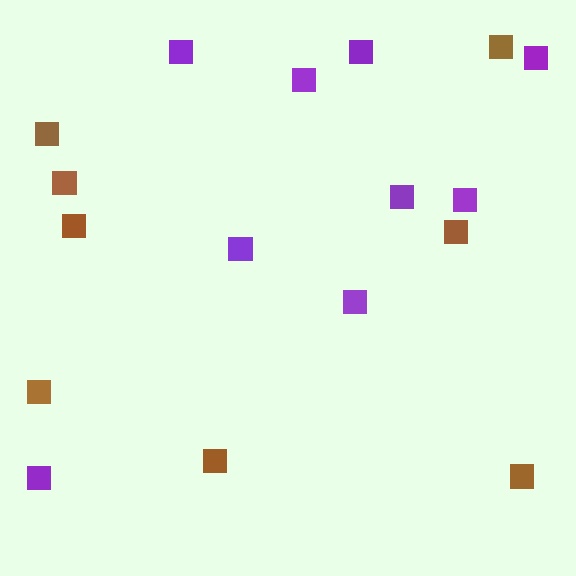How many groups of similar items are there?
There are 2 groups: one group of brown squares (8) and one group of purple squares (9).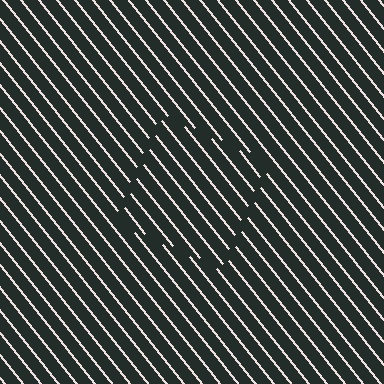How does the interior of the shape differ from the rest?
The interior of the shape contains the same grating, shifted by half a period — the contour is defined by the phase discontinuity where line-ends from the inner and outer gratings abut.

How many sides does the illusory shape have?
4 sides — the line-ends trace a square.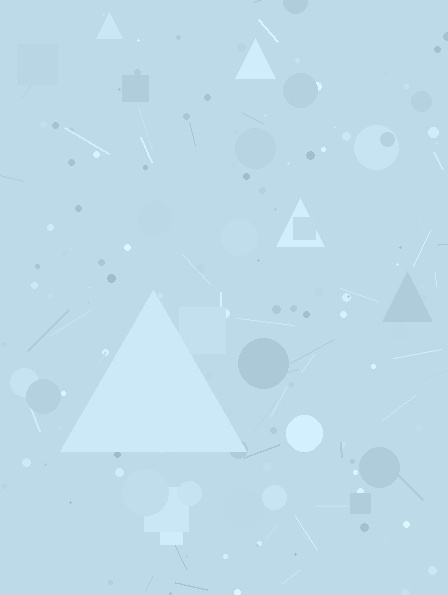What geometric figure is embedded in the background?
A triangle is embedded in the background.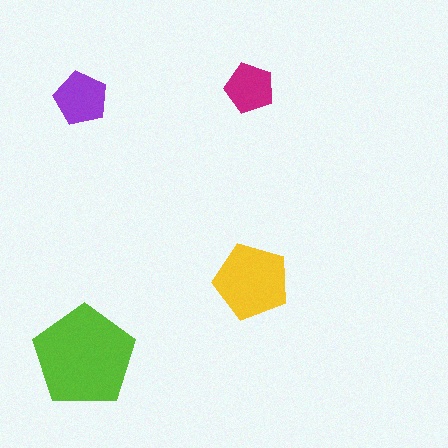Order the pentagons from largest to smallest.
the lime one, the yellow one, the purple one, the magenta one.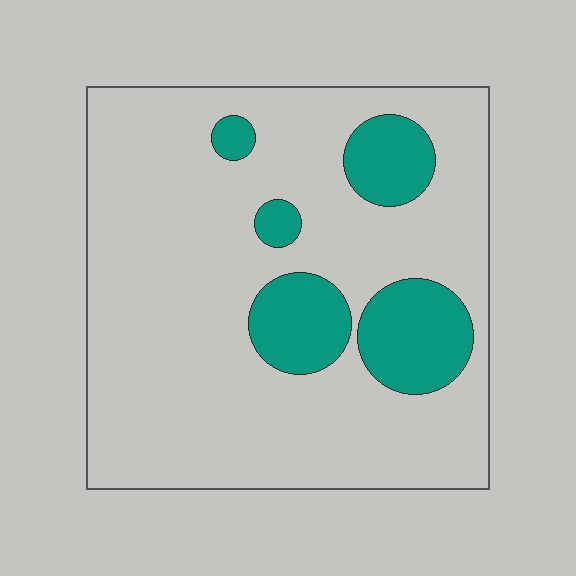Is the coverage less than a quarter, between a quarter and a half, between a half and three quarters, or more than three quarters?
Less than a quarter.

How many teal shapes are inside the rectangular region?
5.